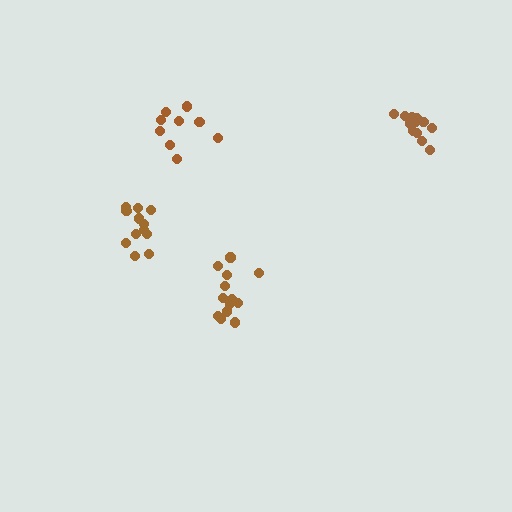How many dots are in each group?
Group 1: 9 dots, Group 2: 12 dots, Group 3: 14 dots, Group 4: 13 dots (48 total).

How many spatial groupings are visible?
There are 4 spatial groupings.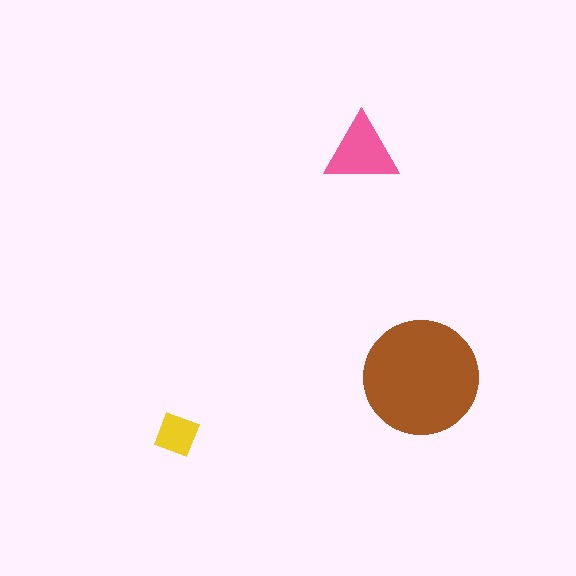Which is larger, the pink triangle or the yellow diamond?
The pink triangle.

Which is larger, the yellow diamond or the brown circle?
The brown circle.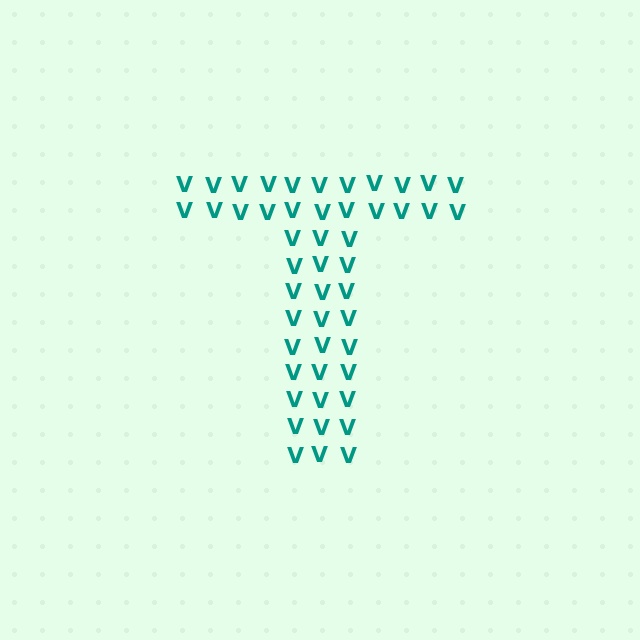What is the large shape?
The large shape is the letter T.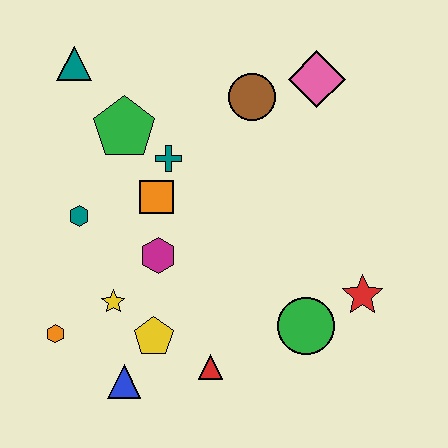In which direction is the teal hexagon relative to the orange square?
The teal hexagon is to the left of the orange square.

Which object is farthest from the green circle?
The teal triangle is farthest from the green circle.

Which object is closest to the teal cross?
The orange square is closest to the teal cross.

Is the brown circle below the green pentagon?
No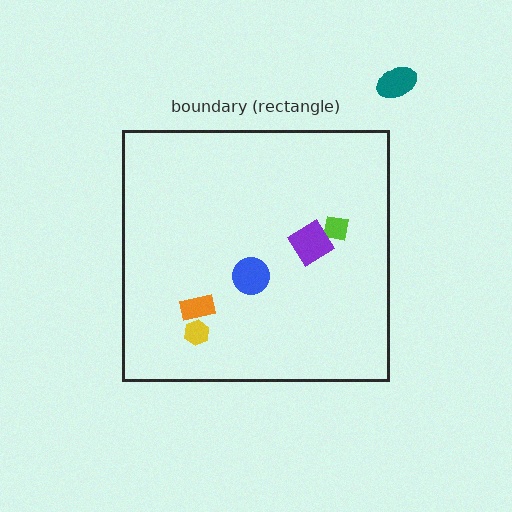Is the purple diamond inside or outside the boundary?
Inside.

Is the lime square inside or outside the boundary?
Inside.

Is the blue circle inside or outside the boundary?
Inside.